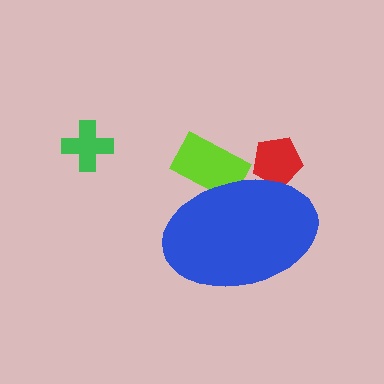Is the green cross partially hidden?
No, the green cross is fully visible.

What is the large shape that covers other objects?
A blue ellipse.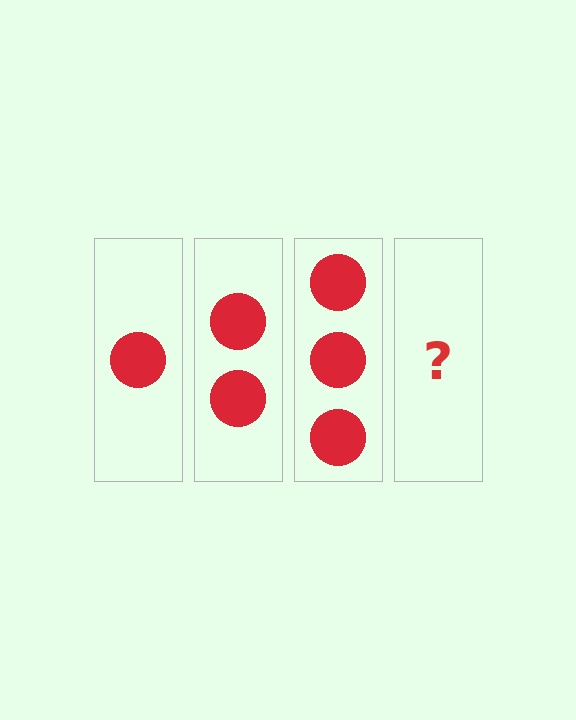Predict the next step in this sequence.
The next step is 4 circles.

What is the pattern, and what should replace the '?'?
The pattern is that each step adds one more circle. The '?' should be 4 circles.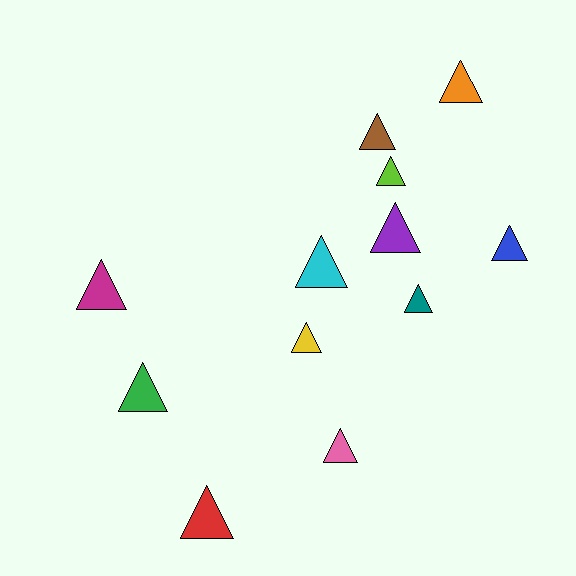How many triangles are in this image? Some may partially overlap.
There are 12 triangles.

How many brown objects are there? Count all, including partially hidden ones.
There is 1 brown object.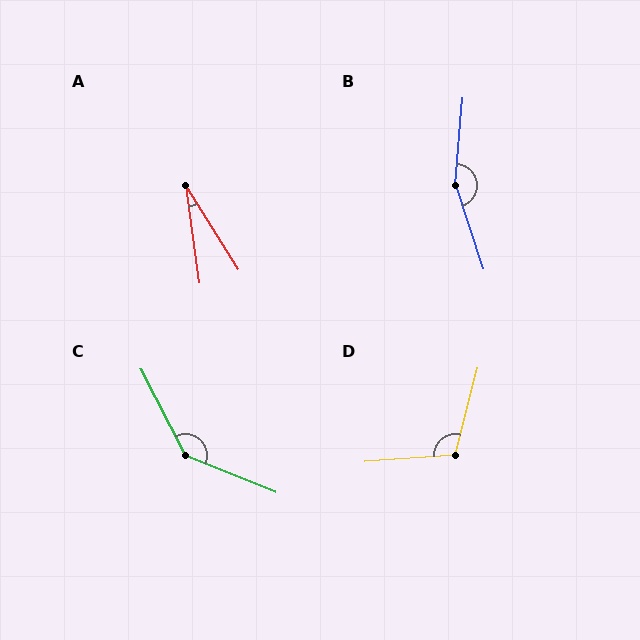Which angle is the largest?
B, at approximately 157 degrees.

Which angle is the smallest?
A, at approximately 24 degrees.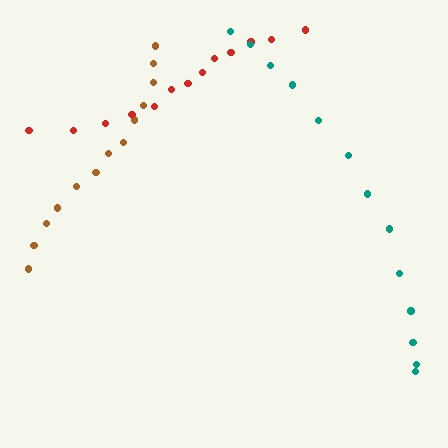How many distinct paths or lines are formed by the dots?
There are 3 distinct paths.